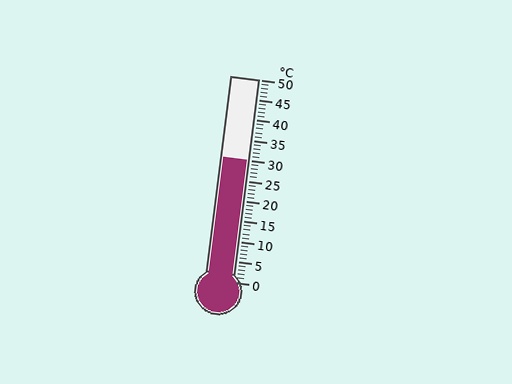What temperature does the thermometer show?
The thermometer shows approximately 30°C.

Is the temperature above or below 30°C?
The temperature is at 30°C.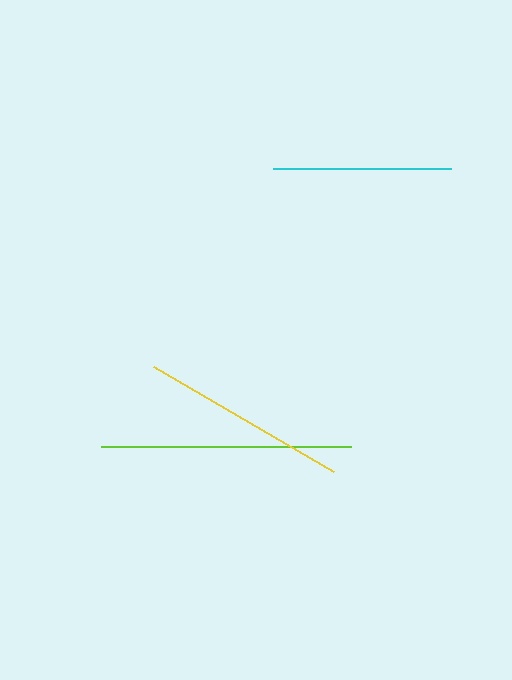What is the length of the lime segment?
The lime segment is approximately 249 pixels long.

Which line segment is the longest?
The lime line is the longest at approximately 249 pixels.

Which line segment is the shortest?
The cyan line is the shortest at approximately 178 pixels.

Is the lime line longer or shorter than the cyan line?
The lime line is longer than the cyan line.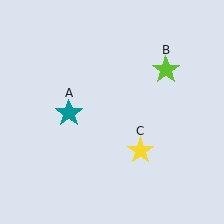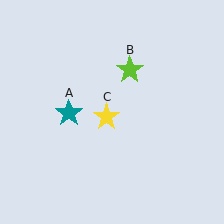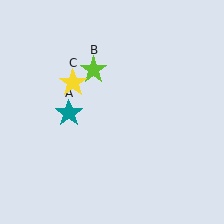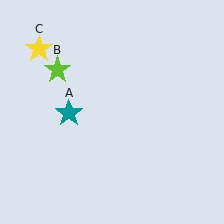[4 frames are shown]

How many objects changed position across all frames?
2 objects changed position: lime star (object B), yellow star (object C).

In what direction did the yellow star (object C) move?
The yellow star (object C) moved up and to the left.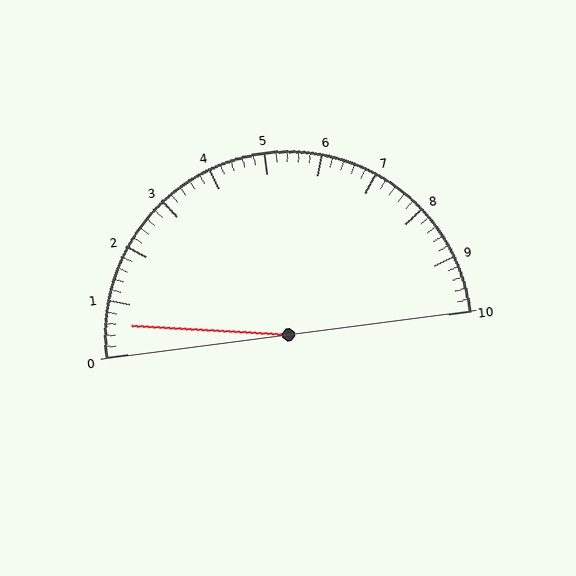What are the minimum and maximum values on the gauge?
The gauge ranges from 0 to 10.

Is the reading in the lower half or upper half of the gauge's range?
The reading is in the lower half of the range (0 to 10).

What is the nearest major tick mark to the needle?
The nearest major tick mark is 1.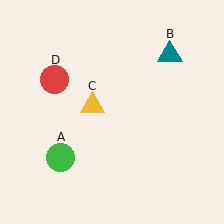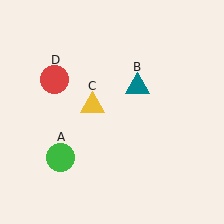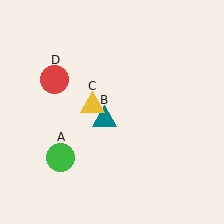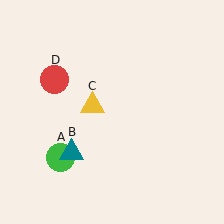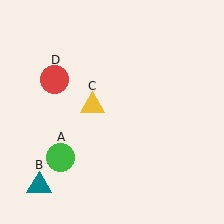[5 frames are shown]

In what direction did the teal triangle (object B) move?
The teal triangle (object B) moved down and to the left.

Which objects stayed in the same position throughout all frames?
Green circle (object A) and yellow triangle (object C) and red circle (object D) remained stationary.